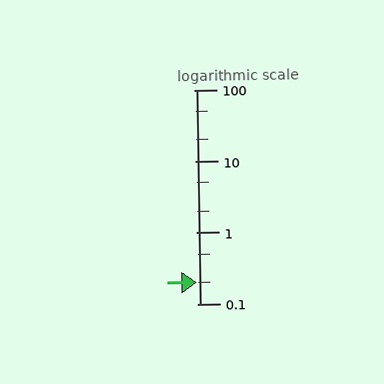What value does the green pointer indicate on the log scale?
The pointer indicates approximately 0.2.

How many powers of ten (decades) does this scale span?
The scale spans 3 decades, from 0.1 to 100.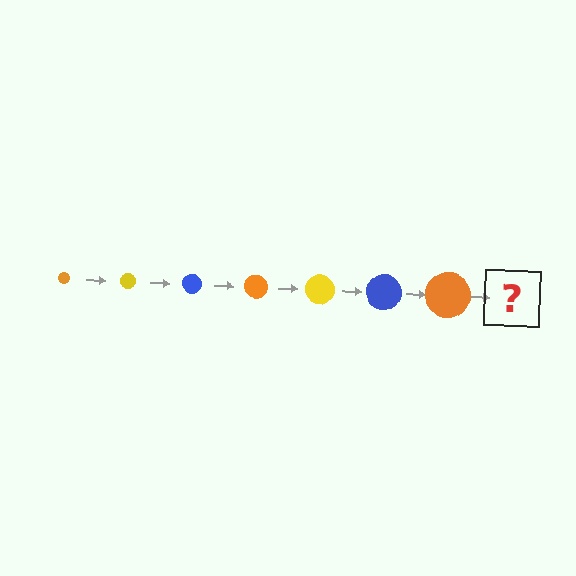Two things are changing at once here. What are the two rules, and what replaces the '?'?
The two rules are that the circle grows larger each step and the color cycles through orange, yellow, and blue. The '?' should be a yellow circle, larger than the previous one.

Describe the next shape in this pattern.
It should be a yellow circle, larger than the previous one.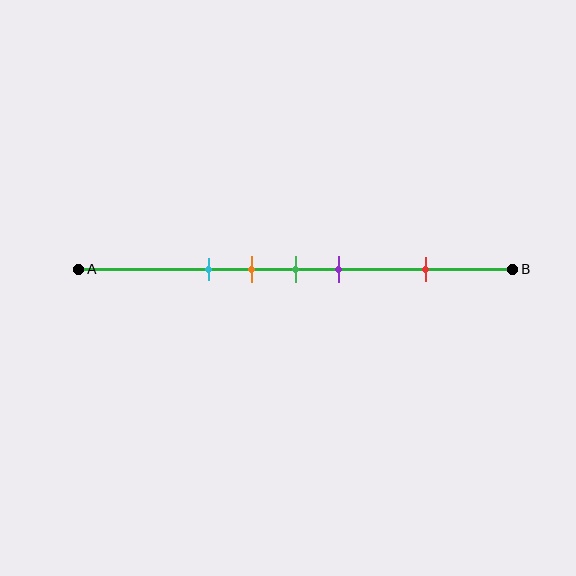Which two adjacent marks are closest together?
The orange and green marks are the closest adjacent pair.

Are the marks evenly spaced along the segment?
No, the marks are not evenly spaced.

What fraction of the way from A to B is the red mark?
The red mark is approximately 80% (0.8) of the way from A to B.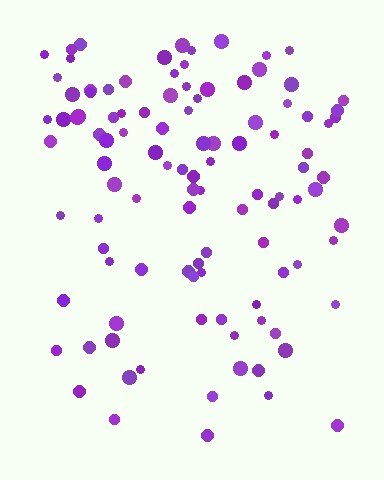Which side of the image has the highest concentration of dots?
The top.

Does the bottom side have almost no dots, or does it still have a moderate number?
Still a moderate number, just noticeably fewer than the top.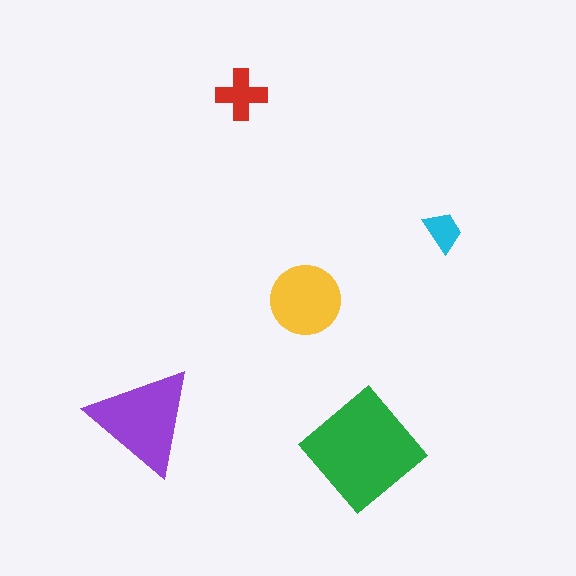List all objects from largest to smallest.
The green diamond, the purple triangle, the yellow circle, the red cross, the cyan trapezoid.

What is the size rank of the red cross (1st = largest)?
4th.